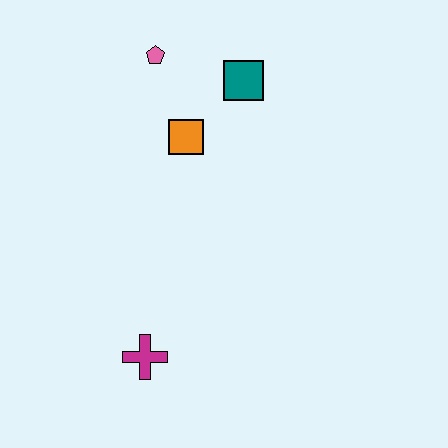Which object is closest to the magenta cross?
The orange square is closest to the magenta cross.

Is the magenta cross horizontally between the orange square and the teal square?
No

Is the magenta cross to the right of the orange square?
No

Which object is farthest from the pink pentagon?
The magenta cross is farthest from the pink pentagon.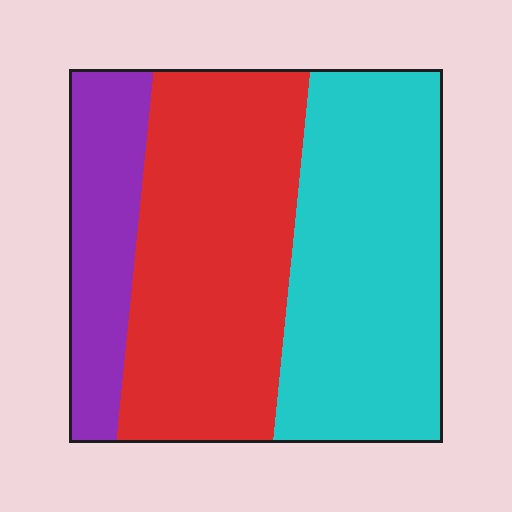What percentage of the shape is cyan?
Cyan covers around 40% of the shape.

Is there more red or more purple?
Red.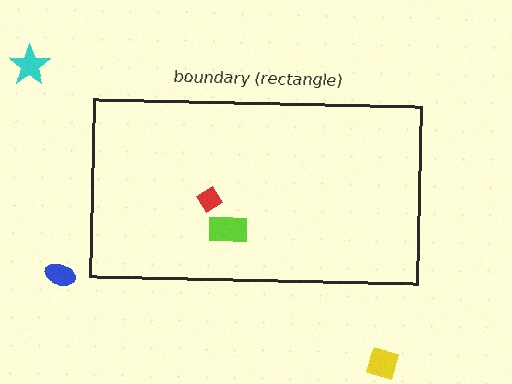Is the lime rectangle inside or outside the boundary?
Inside.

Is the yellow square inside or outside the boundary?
Outside.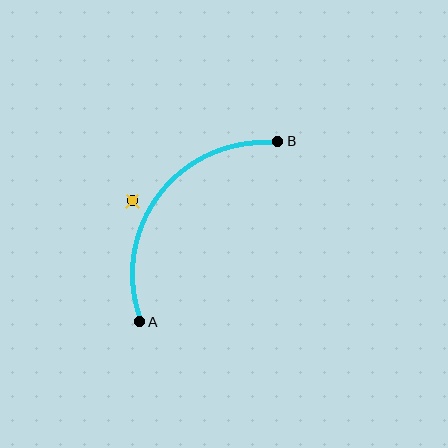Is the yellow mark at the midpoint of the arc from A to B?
No — the yellow mark does not lie on the arc at all. It sits slightly outside the curve.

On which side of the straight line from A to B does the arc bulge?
The arc bulges above and to the left of the straight line connecting A and B.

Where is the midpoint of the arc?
The arc midpoint is the point on the curve farthest from the straight line joining A and B. It sits above and to the left of that line.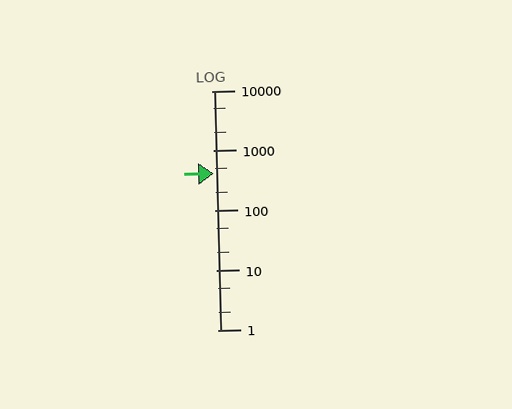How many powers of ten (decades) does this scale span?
The scale spans 4 decades, from 1 to 10000.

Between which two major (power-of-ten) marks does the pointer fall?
The pointer is between 100 and 1000.